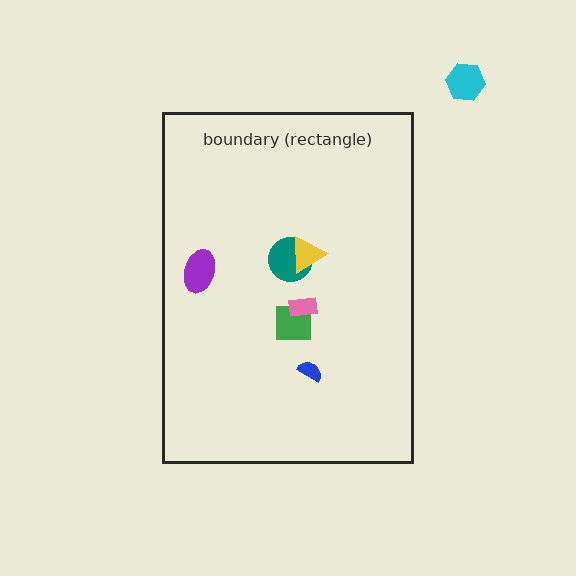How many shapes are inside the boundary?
6 inside, 1 outside.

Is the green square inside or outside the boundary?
Inside.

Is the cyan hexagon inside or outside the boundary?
Outside.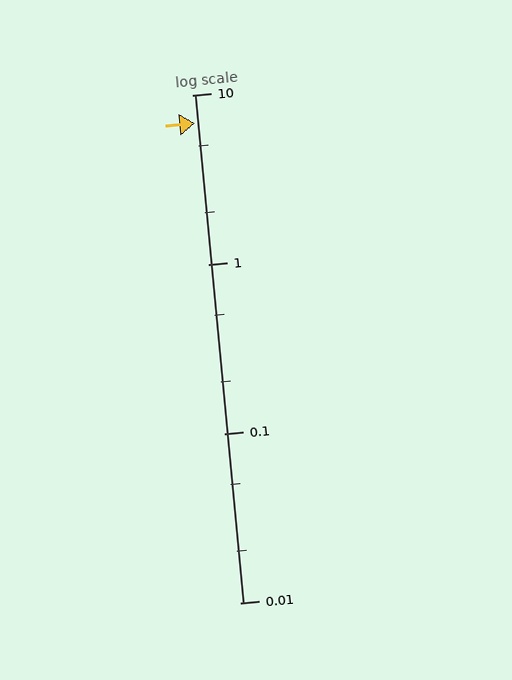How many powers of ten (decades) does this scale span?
The scale spans 3 decades, from 0.01 to 10.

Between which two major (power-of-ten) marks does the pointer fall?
The pointer is between 1 and 10.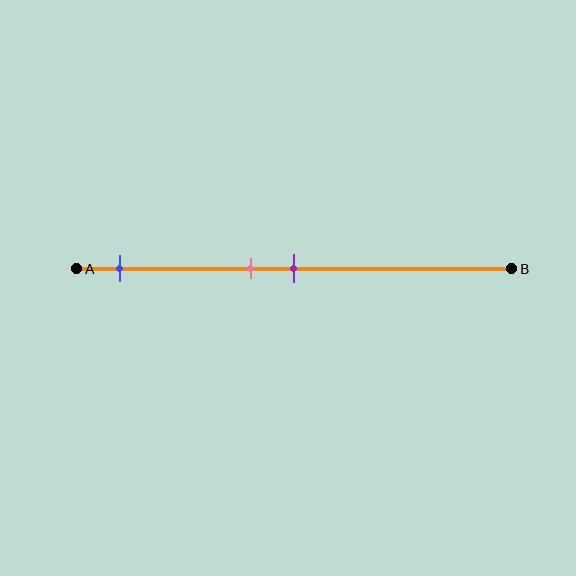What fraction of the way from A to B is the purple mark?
The purple mark is approximately 50% (0.5) of the way from A to B.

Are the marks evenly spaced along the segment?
No, the marks are not evenly spaced.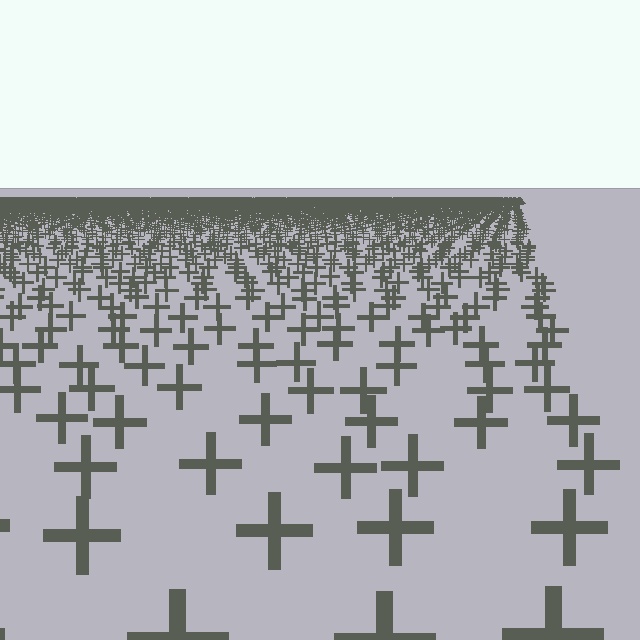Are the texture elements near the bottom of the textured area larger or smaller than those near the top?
Larger. Near the bottom, elements are closer to the viewer and appear at a bigger on-screen size.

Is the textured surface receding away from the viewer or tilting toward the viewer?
The surface is receding away from the viewer. Texture elements get smaller and denser toward the top.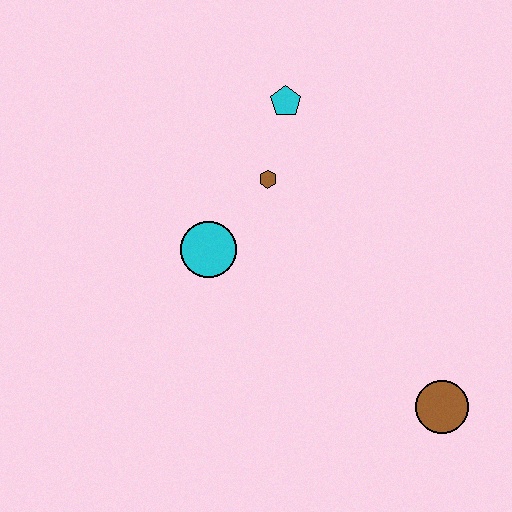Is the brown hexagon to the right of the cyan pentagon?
No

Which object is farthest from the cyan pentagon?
The brown circle is farthest from the cyan pentagon.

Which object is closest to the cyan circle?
The brown hexagon is closest to the cyan circle.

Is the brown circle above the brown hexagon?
No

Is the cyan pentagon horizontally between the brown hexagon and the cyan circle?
No